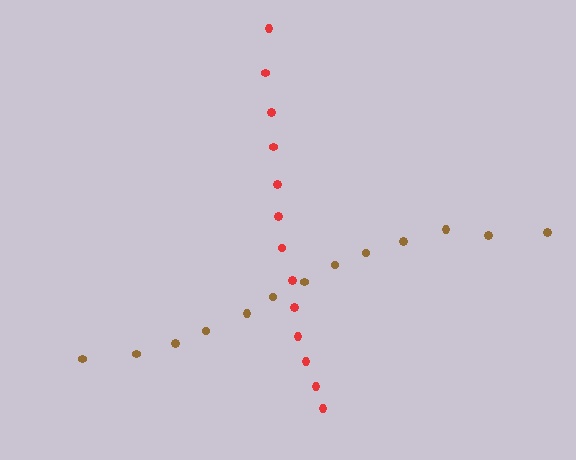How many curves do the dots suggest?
There are 2 distinct paths.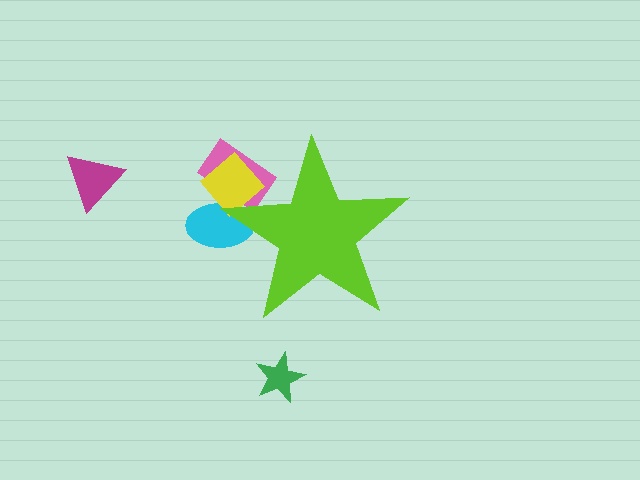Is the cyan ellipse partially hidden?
Yes, the cyan ellipse is partially hidden behind the lime star.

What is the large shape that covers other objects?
A lime star.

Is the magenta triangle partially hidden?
No, the magenta triangle is fully visible.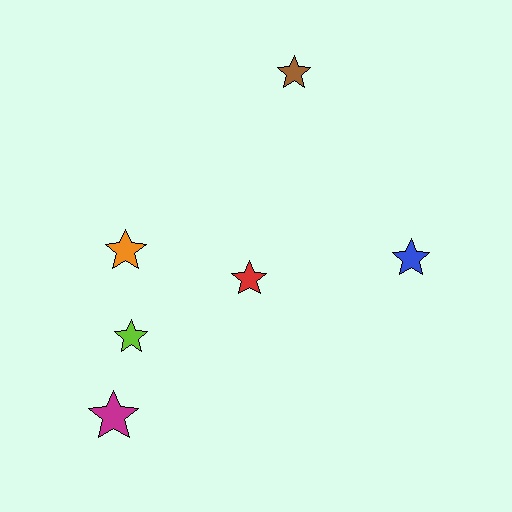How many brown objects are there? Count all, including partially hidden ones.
There is 1 brown object.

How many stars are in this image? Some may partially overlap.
There are 6 stars.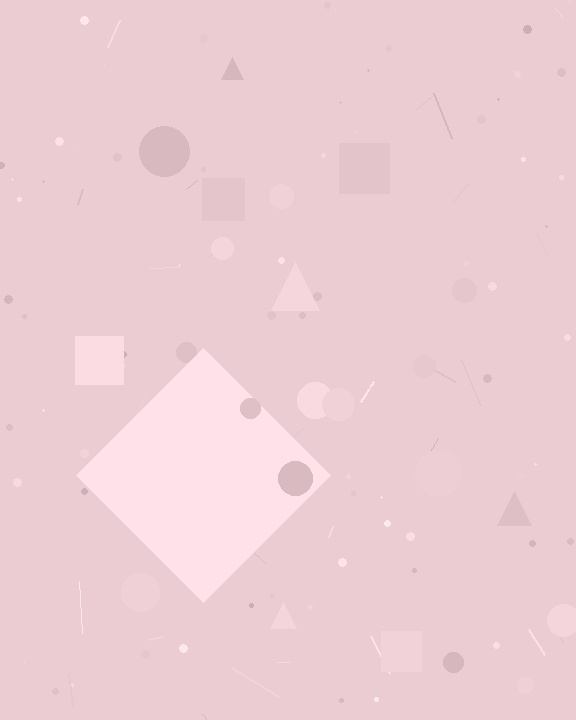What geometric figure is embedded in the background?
A diamond is embedded in the background.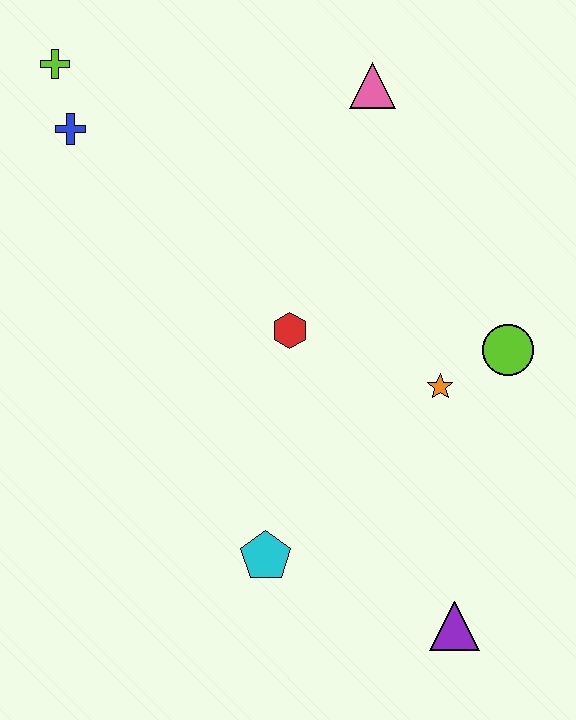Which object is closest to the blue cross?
The lime cross is closest to the blue cross.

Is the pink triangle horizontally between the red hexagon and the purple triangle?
Yes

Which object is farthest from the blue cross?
The purple triangle is farthest from the blue cross.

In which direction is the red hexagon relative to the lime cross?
The red hexagon is below the lime cross.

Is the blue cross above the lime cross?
No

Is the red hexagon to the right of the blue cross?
Yes